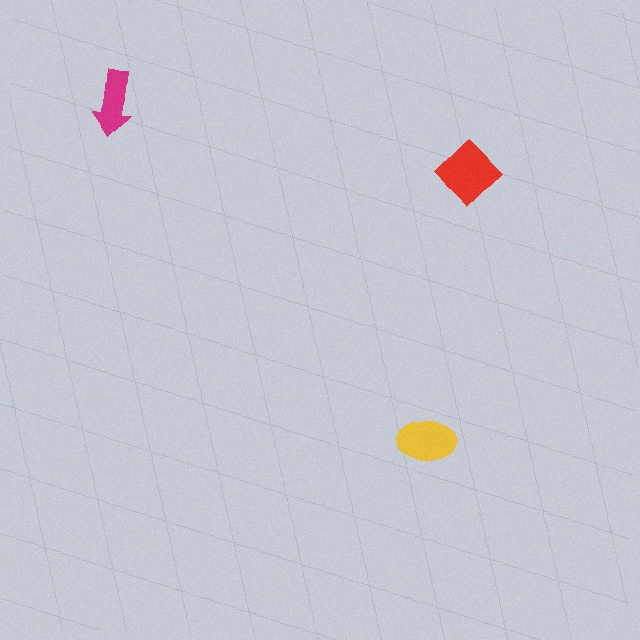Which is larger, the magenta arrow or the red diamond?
The red diamond.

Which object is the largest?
The red diamond.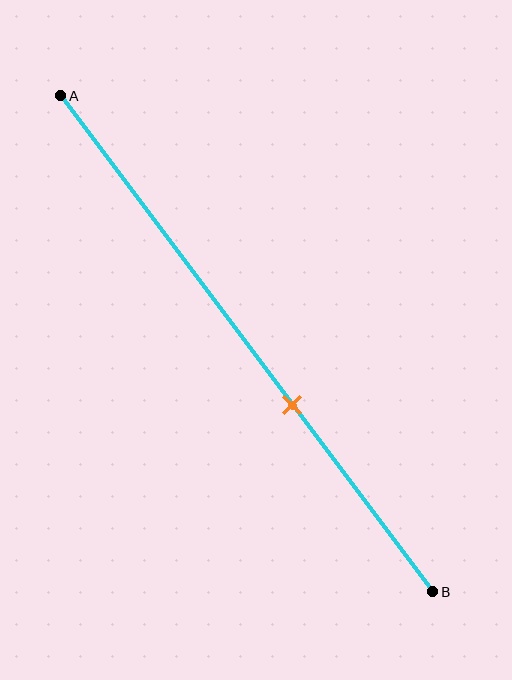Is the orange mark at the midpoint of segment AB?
No, the mark is at about 60% from A, not at the 50% midpoint.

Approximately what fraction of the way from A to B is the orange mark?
The orange mark is approximately 60% of the way from A to B.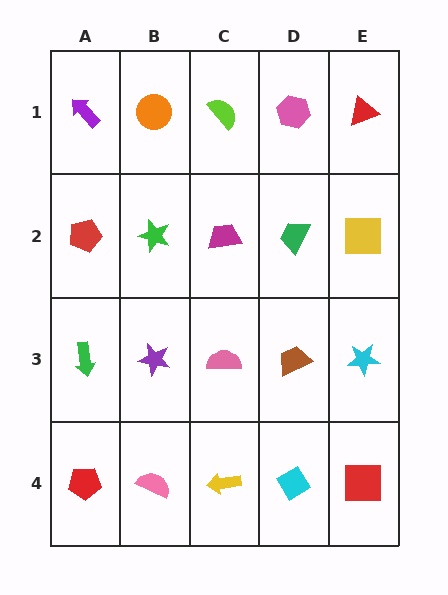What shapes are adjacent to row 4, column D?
A brown trapezoid (row 3, column D), a yellow arrow (row 4, column C), a red square (row 4, column E).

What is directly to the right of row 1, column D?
A red triangle.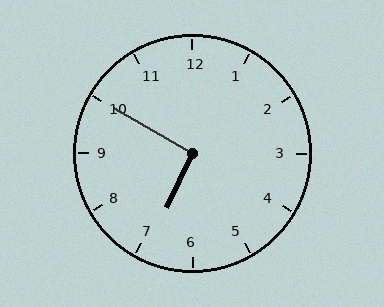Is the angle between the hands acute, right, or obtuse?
It is right.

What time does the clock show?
6:50.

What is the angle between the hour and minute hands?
Approximately 95 degrees.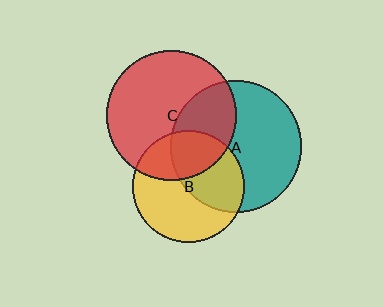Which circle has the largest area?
Circle A (teal).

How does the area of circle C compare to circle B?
Approximately 1.4 times.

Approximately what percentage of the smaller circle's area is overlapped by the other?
Approximately 35%.